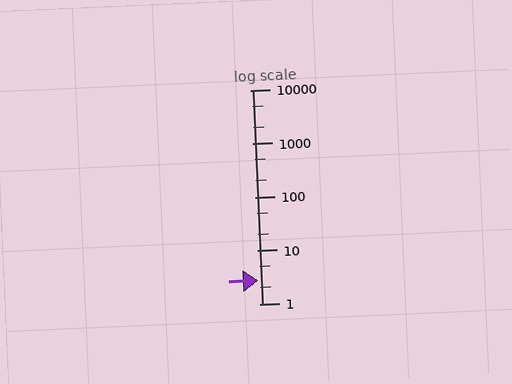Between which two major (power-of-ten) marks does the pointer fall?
The pointer is between 1 and 10.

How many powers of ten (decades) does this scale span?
The scale spans 4 decades, from 1 to 10000.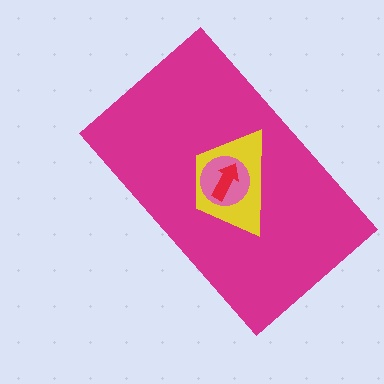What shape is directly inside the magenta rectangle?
The yellow trapezoid.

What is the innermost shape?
The red arrow.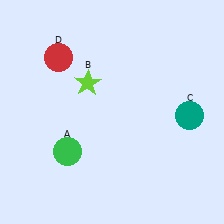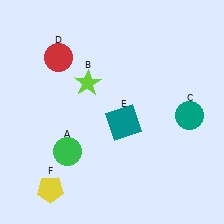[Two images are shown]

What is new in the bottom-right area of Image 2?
A teal square (E) was added in the bottom-right area of Image 2.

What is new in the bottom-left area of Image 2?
A yellow pentagon (F) was added in the bottom-left area of Image 2.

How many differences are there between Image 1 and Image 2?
There are 2 differences between the two images.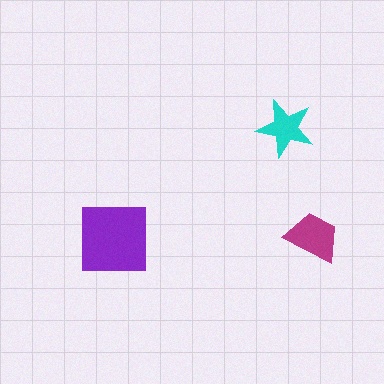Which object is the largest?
The purple square.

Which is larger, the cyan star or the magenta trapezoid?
The magenta trapezoid.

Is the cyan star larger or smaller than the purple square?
Smaller.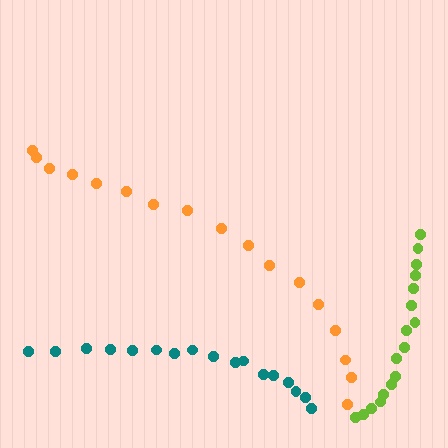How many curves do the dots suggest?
There are 3 distinct paths.